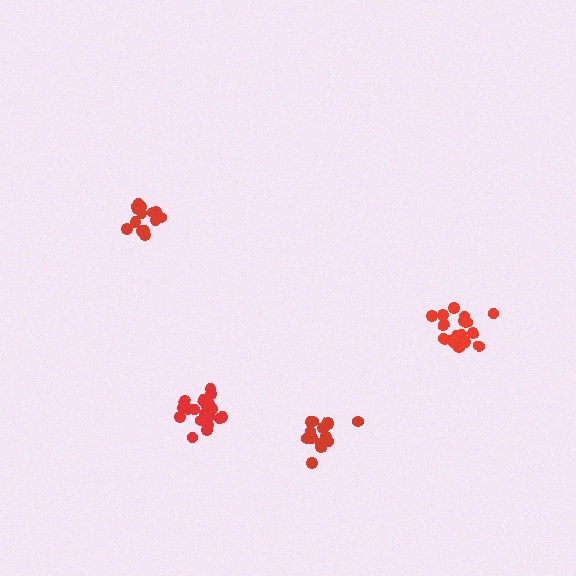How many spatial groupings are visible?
There are 4 spatial groupings.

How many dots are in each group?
Group 1: 15 dots, Group 2: 19 dots, Group 3: 20 dots, Group 4: 15 dots (69 total).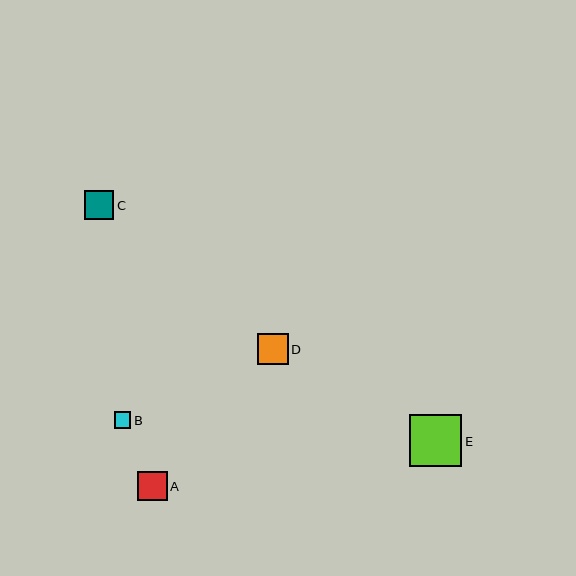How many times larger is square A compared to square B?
Square A is approximately 1.7 times the size of square B.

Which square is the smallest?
Square B is the smallest with a size of approximately 17 pixels.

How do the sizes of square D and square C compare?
Square D and square C are approximately the same size.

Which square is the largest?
Square E is the largest with a size of approximately 52 pixels.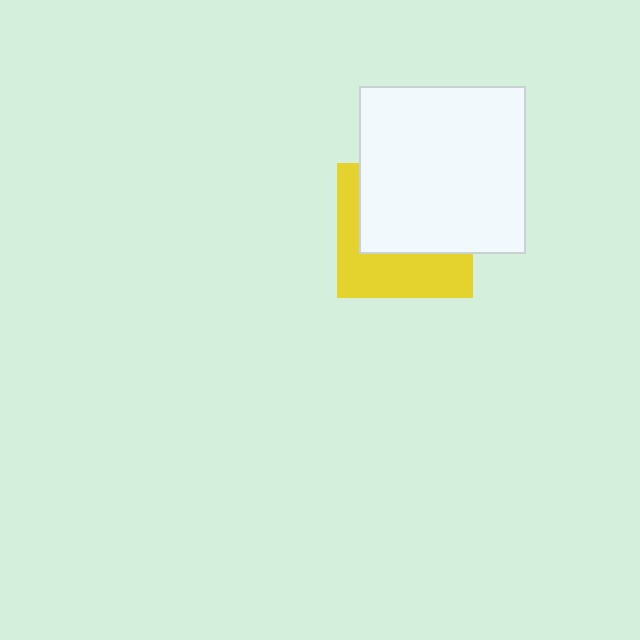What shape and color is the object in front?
The object in front is a white square.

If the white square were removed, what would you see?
You would see the complete yellow square.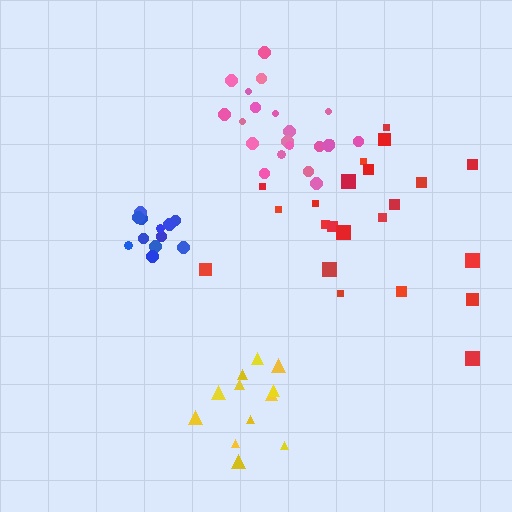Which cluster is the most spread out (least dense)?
Red.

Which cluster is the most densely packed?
Blue.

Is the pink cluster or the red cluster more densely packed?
Pink.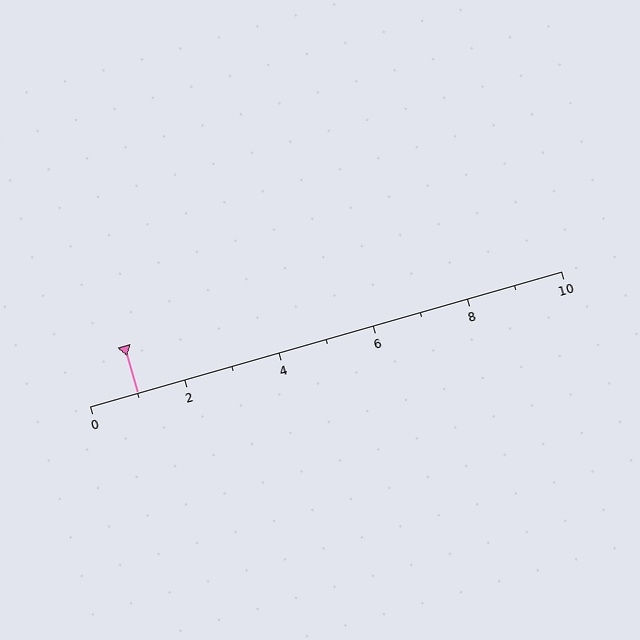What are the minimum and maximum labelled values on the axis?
The axis runs from 0 to 10.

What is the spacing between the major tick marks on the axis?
The major ticks are spaced 2 apart.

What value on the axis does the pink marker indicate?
The marker indicates approximately 1.